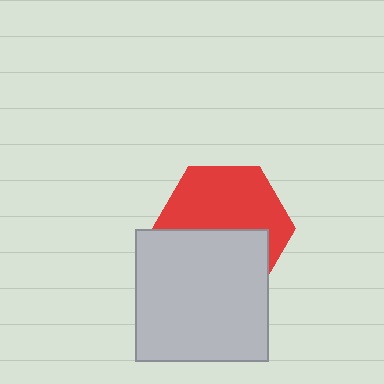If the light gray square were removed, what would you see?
You would see the complete red hexagon.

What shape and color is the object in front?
The object in front is a light gray square.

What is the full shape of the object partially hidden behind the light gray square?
The partially hidden object is a red hexagon.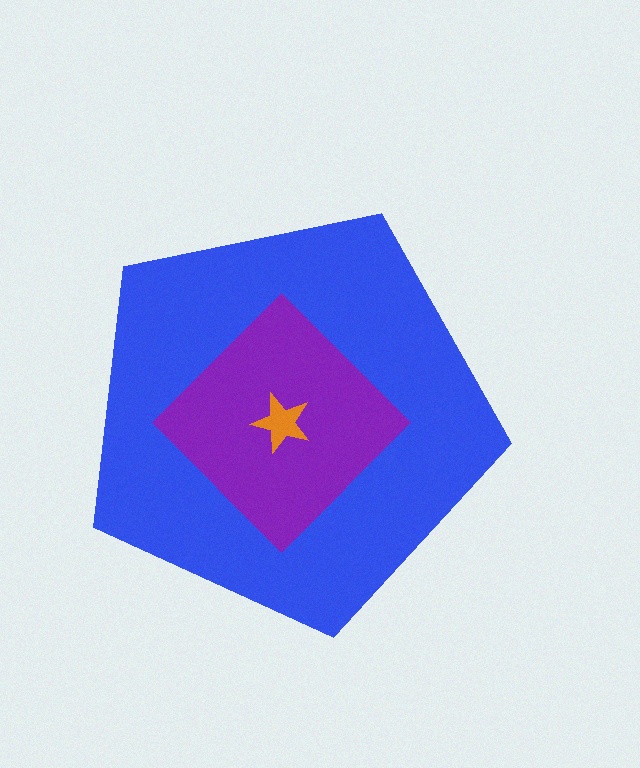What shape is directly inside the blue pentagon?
The purple diamond.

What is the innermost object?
The orange star.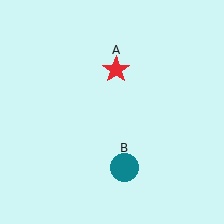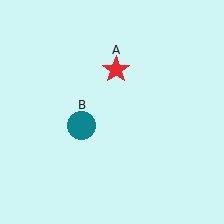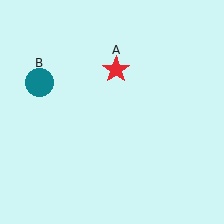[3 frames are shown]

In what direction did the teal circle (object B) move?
The teal circle (object B) moved up and to the left.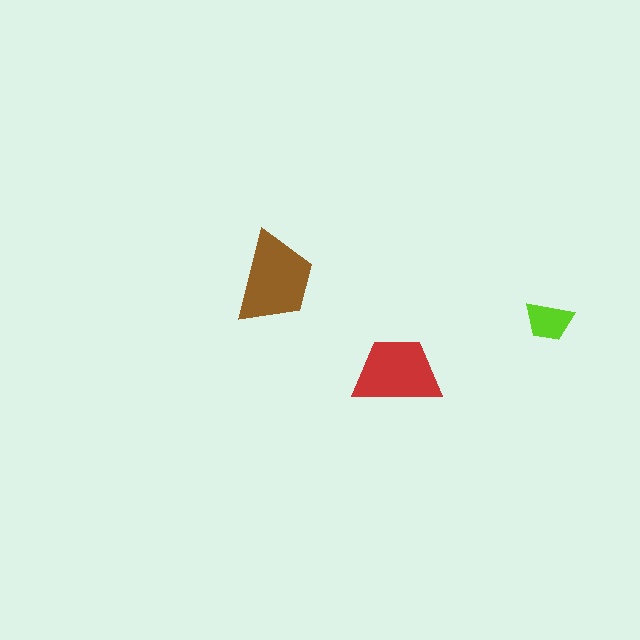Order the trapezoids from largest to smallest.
the brown one, the red one, the lime one.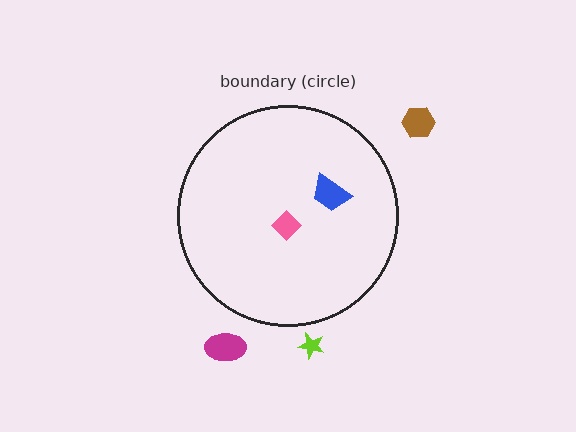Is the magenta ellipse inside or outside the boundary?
Outside.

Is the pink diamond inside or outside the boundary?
Inside.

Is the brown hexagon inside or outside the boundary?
Outside.